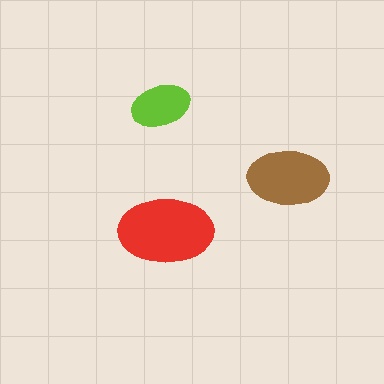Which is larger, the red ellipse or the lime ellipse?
The red one.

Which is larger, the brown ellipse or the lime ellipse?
The brown one.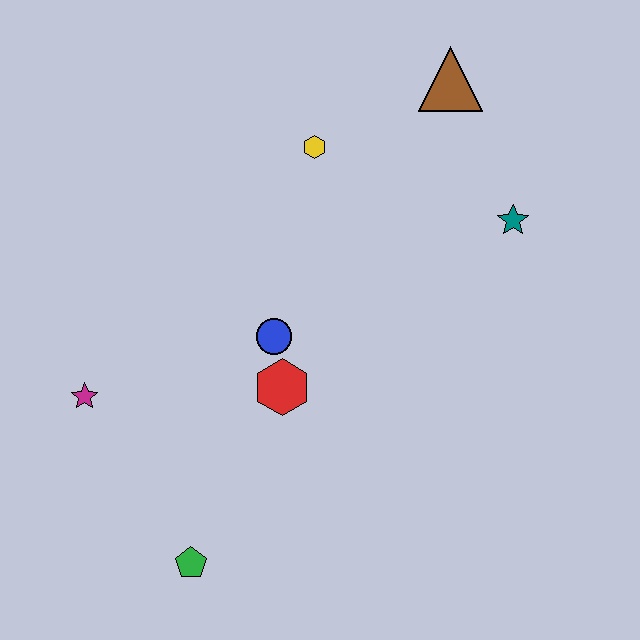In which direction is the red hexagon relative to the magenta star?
The red hexagon is to the right of the magenta star.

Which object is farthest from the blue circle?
The brown triangle is farthest from the blue circle.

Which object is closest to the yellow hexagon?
The brown triangle is closest to the yellow hexagon.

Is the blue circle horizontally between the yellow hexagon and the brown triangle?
No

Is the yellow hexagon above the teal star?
Yes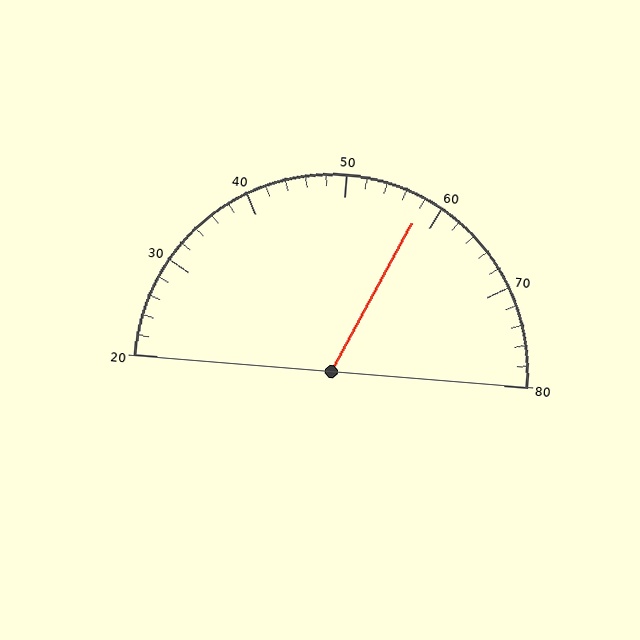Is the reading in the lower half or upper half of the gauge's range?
The reading is in the upper half of the range (20 to 80).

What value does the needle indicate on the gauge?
The needle indicates approximately 58.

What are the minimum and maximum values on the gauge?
The gauge ranges from 20 to 80.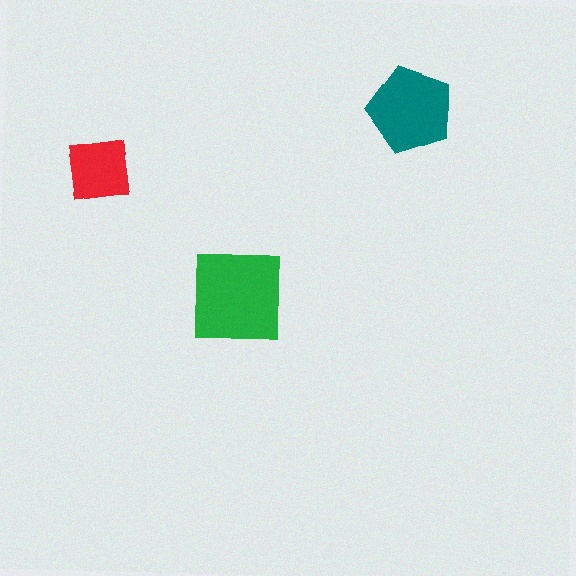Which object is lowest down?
The green square is bottommost.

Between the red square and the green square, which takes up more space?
The green square.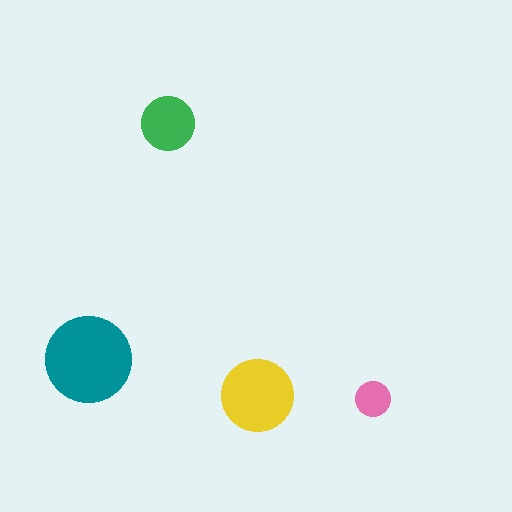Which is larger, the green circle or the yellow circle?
The yellow one.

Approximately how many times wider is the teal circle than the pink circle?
About 2.5 times wider.